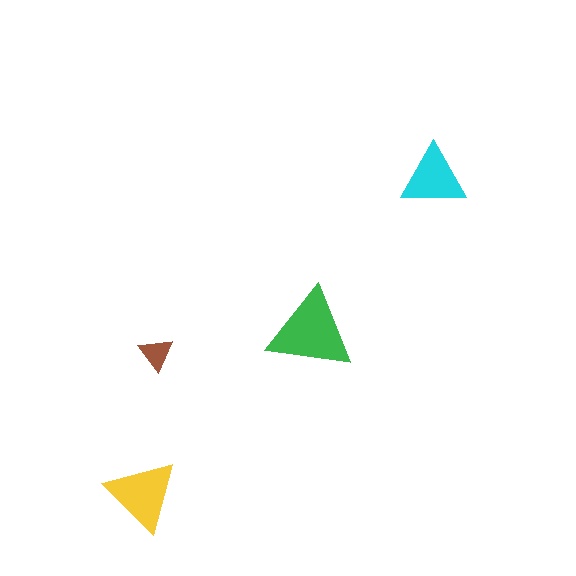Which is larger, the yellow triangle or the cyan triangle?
The yellow one.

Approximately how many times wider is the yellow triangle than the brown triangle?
About 2 times wider.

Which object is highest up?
The cyan triangle is topmost.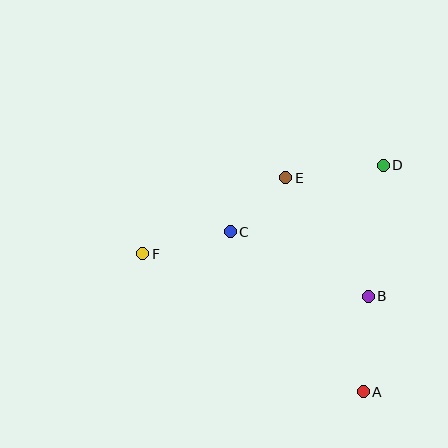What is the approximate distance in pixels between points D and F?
The distance between D and F is approximately 256 pixels.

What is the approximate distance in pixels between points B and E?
The distance between B and E is approximately 144 pixels.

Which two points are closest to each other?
Points C and E are closest to each other.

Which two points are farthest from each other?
Points A and F are farthest from each other.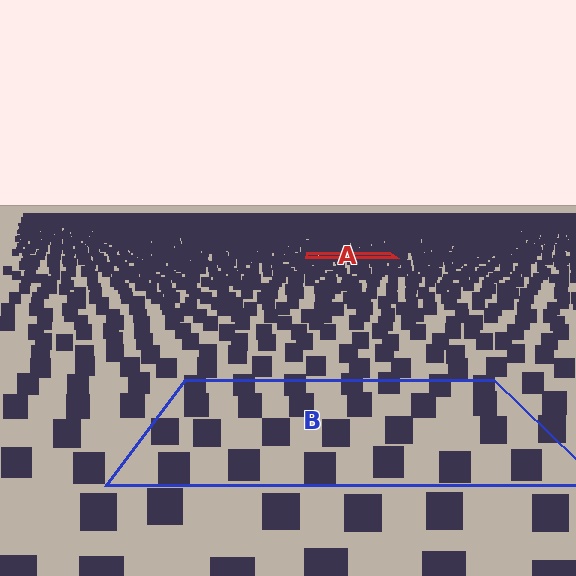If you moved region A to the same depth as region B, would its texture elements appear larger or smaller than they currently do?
They would appear larger. At a closer depth, the same texture elements are projected at a bigger on-screen size.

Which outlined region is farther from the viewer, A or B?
Region A is farther from the viewer — the texture elements inside it appear smaller and more densely packed.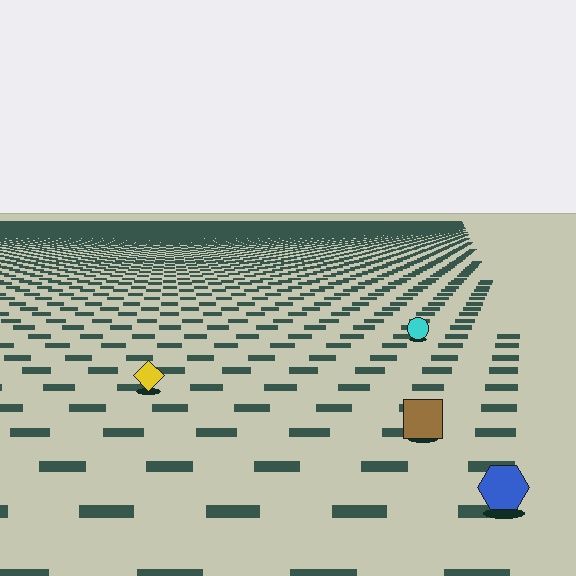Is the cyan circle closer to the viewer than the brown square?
No. The brown square is closer — you can tell from the texture gradient: the ground texture is coarser near it.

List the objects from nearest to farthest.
From nearest to farthest: the blue hexagon, the brown square, the yellow diamond, the cyan circle.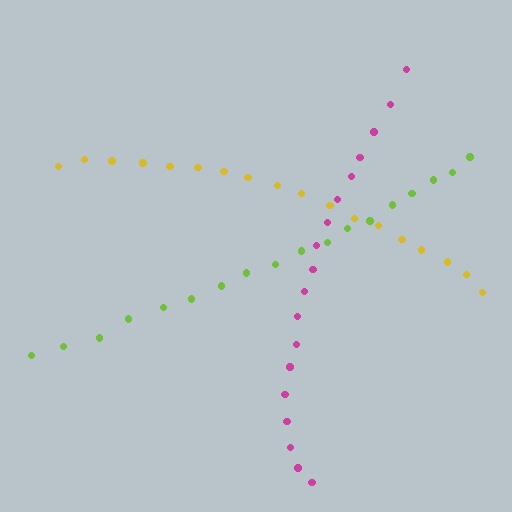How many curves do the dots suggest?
There are 3 distinct paths.